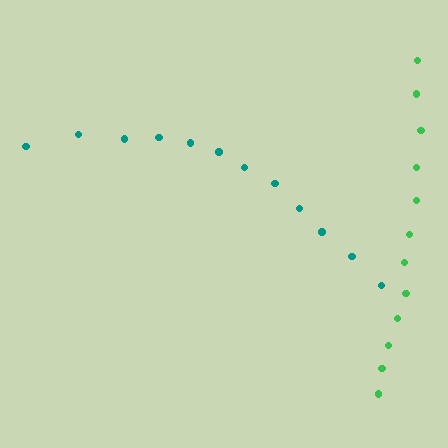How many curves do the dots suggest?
There are 2 distinct paths.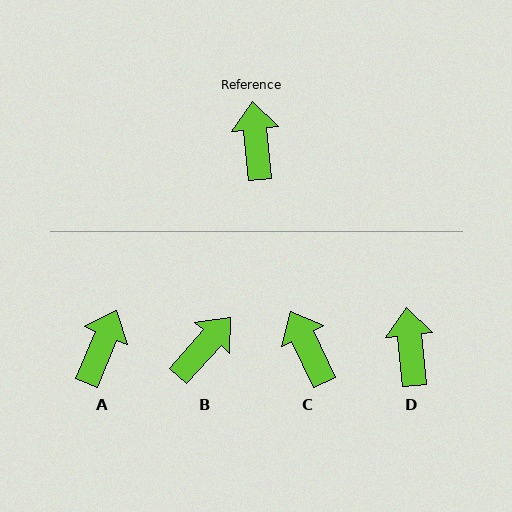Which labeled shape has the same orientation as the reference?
D.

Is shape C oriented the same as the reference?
No, it is off by about 20 degrees.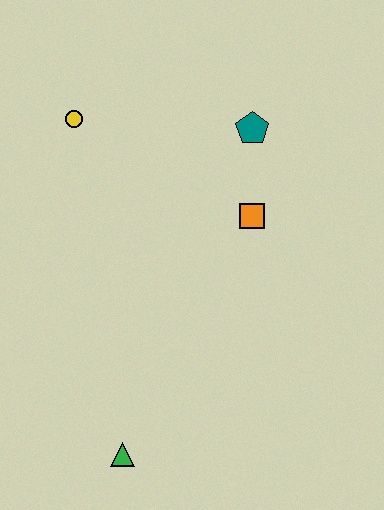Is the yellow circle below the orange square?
No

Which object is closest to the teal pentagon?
The orange square is closest to the teal pentagon.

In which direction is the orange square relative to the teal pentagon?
The orange square is below the teal pentagon.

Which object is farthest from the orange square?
The green triangle is farthest from the orange square.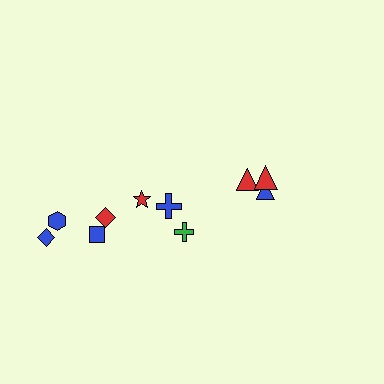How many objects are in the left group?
There are 6 objects.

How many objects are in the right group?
There are 4 objects.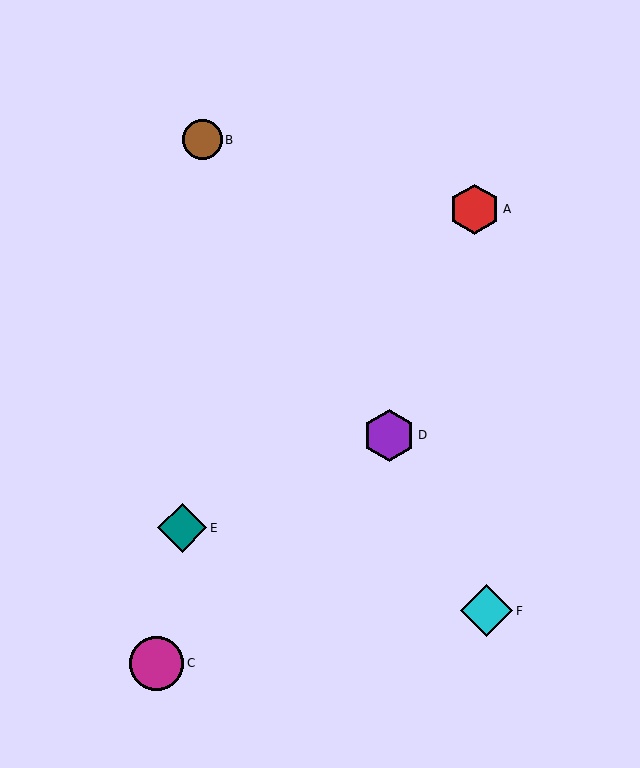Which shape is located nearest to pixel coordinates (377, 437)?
The purple hexagon (labeled D) at (389, 435) is nearest to that location.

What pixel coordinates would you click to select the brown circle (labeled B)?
Click at (202, 140) to select the brown circle B.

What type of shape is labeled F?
Shape F is a cyan diamond.